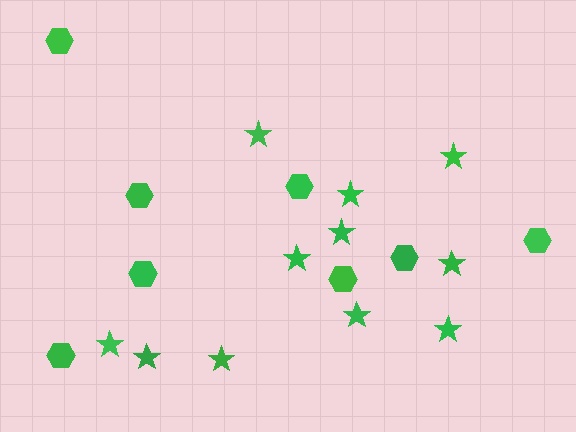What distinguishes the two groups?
There are 2 groups: one group of stars (11) and one group of hexagons (8).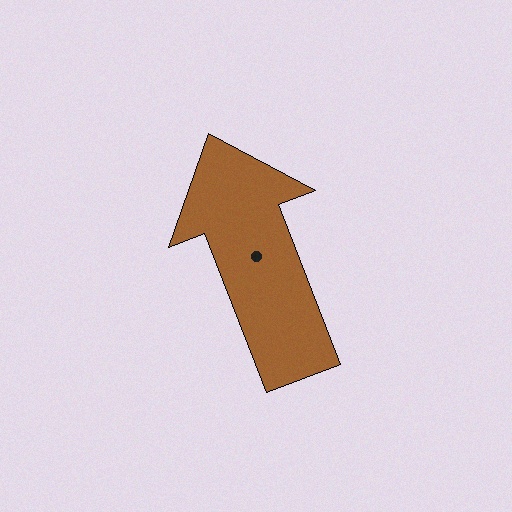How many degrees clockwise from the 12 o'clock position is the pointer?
Approximately 339 degrees.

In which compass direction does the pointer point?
North.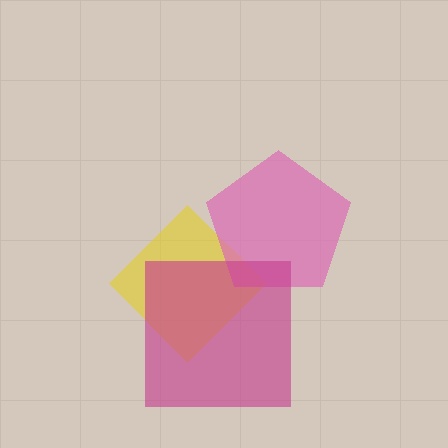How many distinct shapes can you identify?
There are 3 distinct shapes: a yellow diamond, a pink pentagon, a magenta square.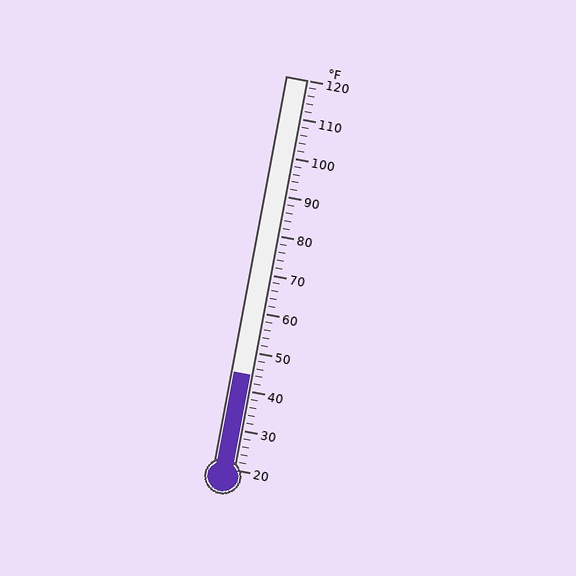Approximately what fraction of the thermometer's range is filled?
The thermometer is filled to approximately 25% of its range.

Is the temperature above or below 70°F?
The temperature is below 70°F.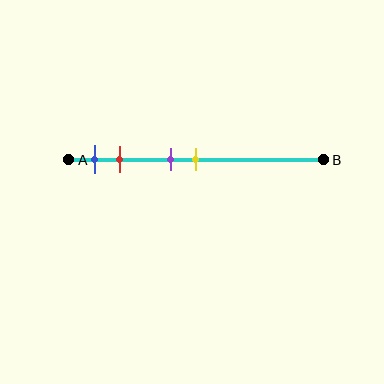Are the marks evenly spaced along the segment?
No, the marks are not evenly spaced.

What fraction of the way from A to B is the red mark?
The red mark is approximately 20% (0.2) of the way from A to B.